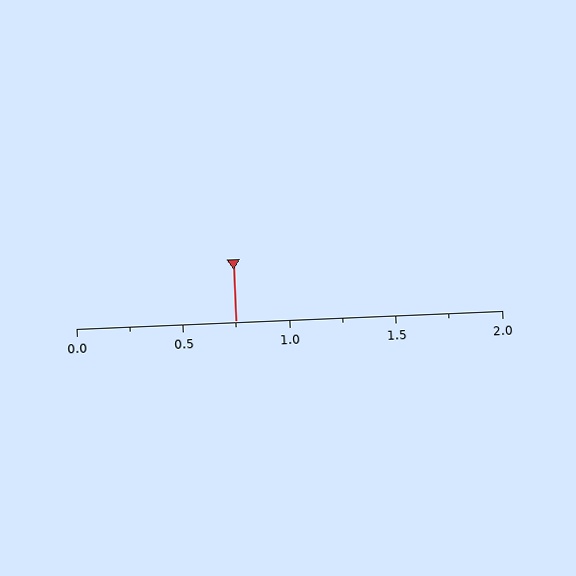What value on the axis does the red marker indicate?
The marker indicates approximately 0.75.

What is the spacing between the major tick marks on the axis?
The major ticks are spaced 0.5 apart.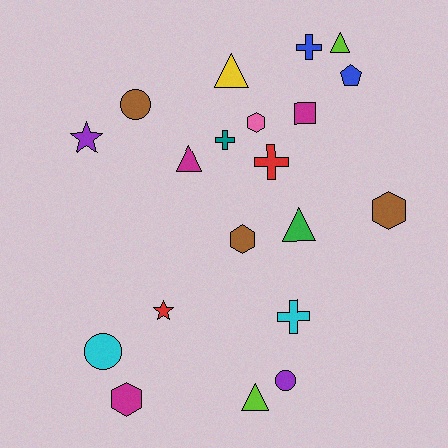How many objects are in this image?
There are 20 objects.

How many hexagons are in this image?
There are 4 hexagons.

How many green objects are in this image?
There is 1 green object.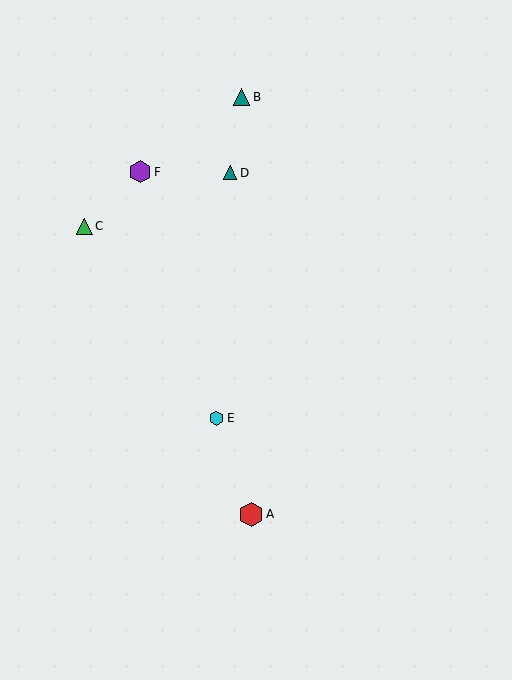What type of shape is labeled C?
Shape C is a green triangle.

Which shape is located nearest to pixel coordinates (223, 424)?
The cyan hexagon (labeled E) at (216, 418) is nearest to that location.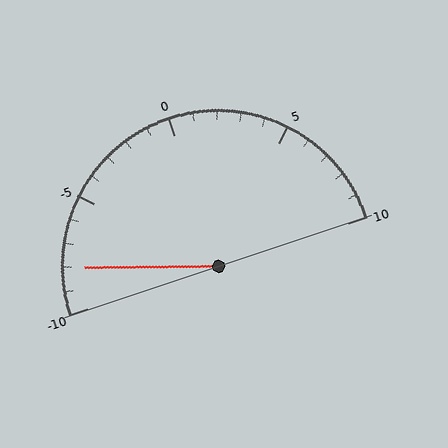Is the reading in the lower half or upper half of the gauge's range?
The reading is in the lower half of the range (-10 to 10).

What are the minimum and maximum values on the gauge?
The gauge ranges from -10 to 10.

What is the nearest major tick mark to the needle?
The nearest major tick mark is -10.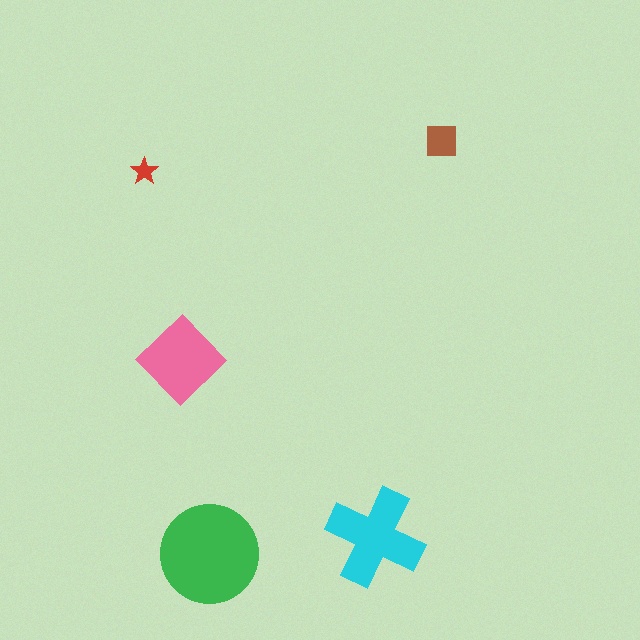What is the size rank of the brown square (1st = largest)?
4th.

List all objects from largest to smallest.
The green circle, the cyan cross, the pink diamond, the brown square, the red star.